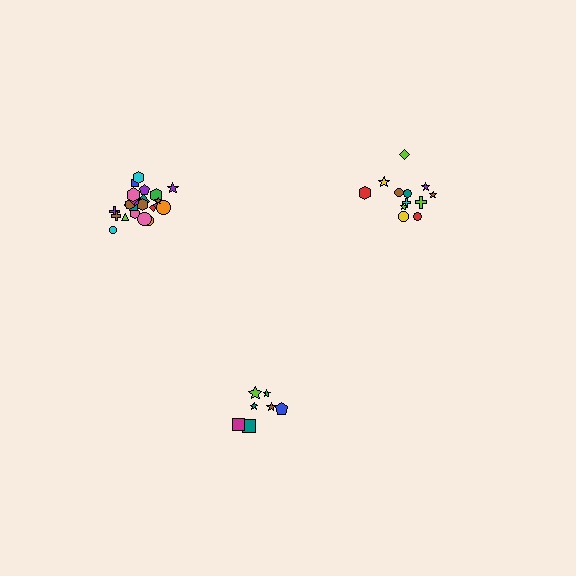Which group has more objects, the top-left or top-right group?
The top-left group.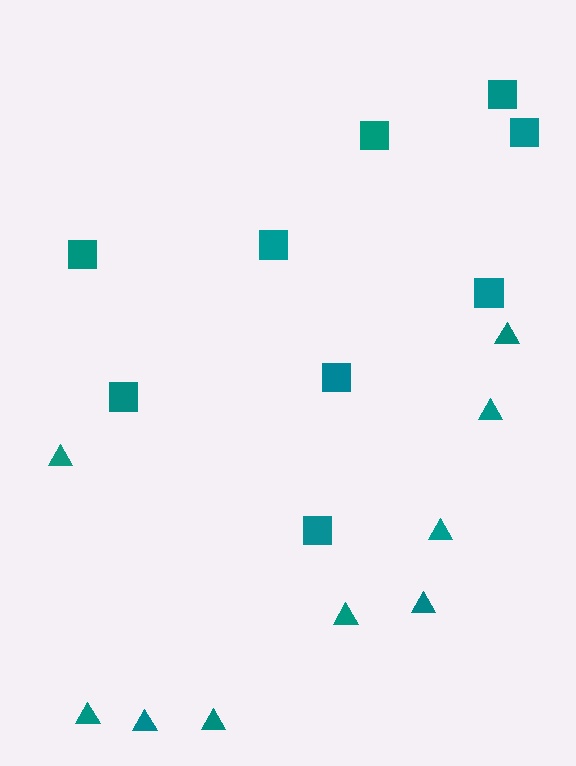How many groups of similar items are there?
There are 2 groups: one group of triangles (9) and one group of squares (9).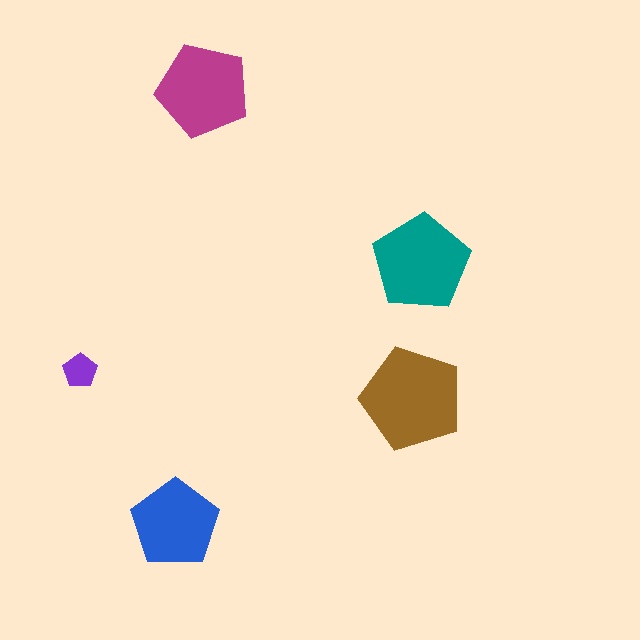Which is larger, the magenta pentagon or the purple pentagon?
The magenta one.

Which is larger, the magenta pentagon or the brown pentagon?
The brown one.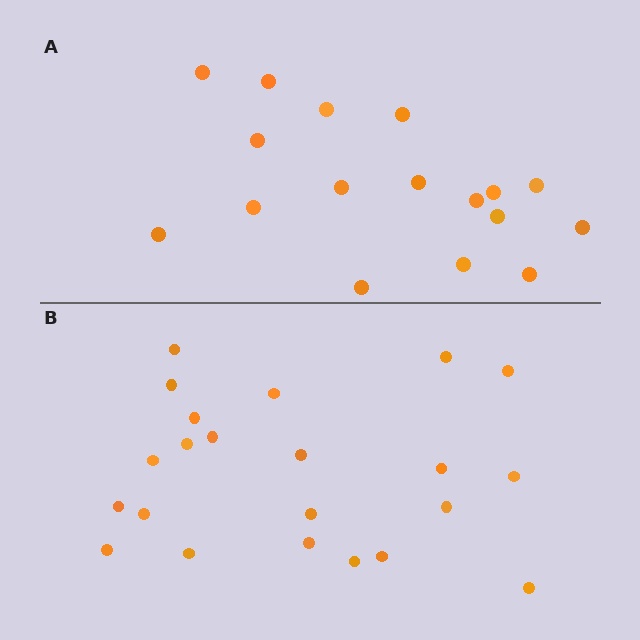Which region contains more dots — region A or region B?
Region B (the bottom region) has more dots.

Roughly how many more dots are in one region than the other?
Region B has about 5 more dots than region A.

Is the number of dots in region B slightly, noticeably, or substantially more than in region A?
Region B has noticeably more, but not dramatically so. The ratio is roughly 1.3 to 1.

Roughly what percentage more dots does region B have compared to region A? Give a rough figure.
About 30% more.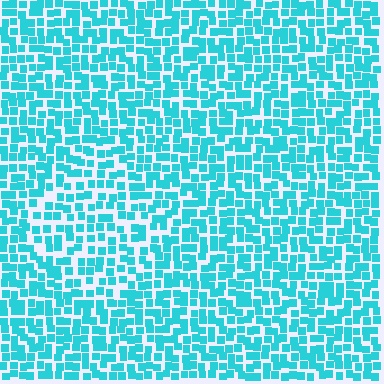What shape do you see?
I see a diamond.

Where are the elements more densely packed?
The elements are more densely packed outside the diamond boundary.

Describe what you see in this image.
The image contains small cyan elements arranged at two different densities. A diamond-shaped region is visible where the elements are less densely packed than the surrounding area.